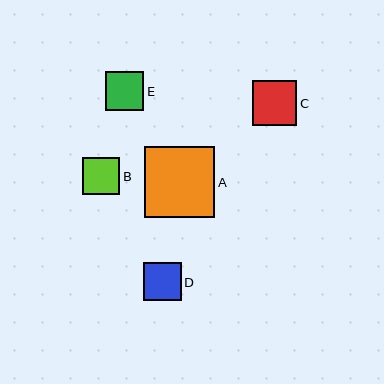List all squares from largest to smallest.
From largest to smallest: A, C, E, D, B.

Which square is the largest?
Square A is the largest with a size of approximately 70 pixels.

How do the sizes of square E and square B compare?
Square E and square B are approximately the same size.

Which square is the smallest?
Square B is the smallest with a size of approximately 37 pixels.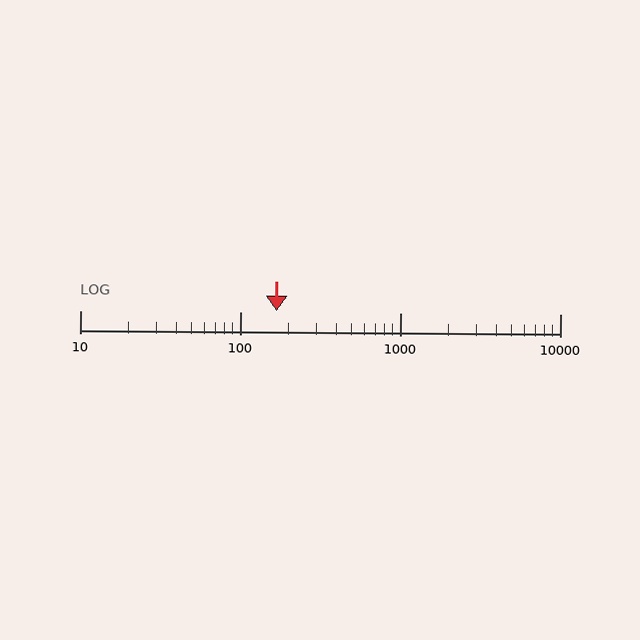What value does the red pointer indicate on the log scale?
The pointer indicates approximately 170.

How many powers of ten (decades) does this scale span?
The scale spans 3 decades, from 10 to 10000.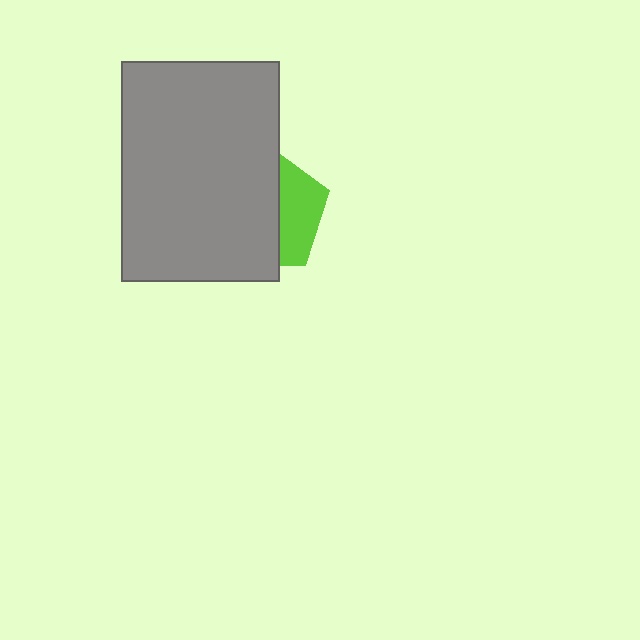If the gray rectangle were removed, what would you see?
You would see the complete lime pentagon.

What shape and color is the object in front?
The object in front is a gray rectangle.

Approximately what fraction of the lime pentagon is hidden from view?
Roughly 65% of the lime pentagon is hidden behind the gray rectangle.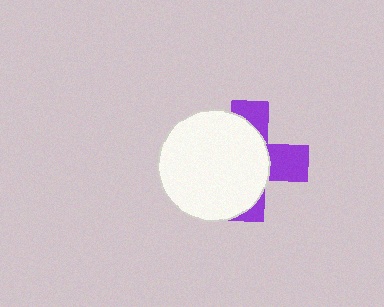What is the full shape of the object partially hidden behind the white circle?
The partially hidden object is a purple cross.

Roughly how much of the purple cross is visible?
A small part of it is visible (roughly 37%).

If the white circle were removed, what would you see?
You would see the complete purple cross.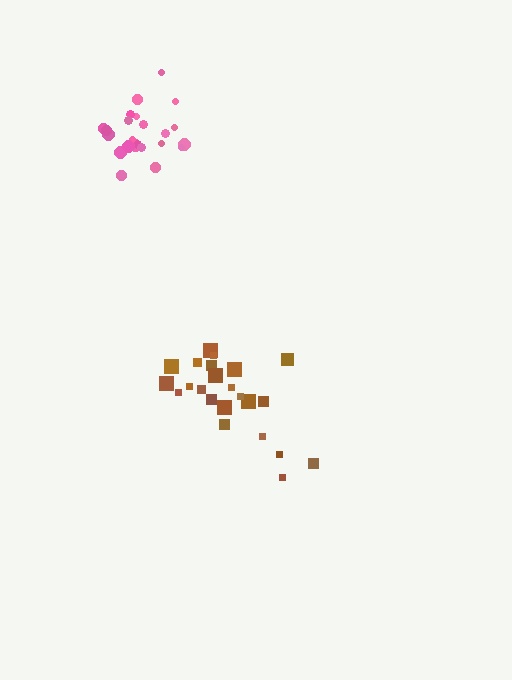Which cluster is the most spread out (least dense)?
Brown.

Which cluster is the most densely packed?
Pink.